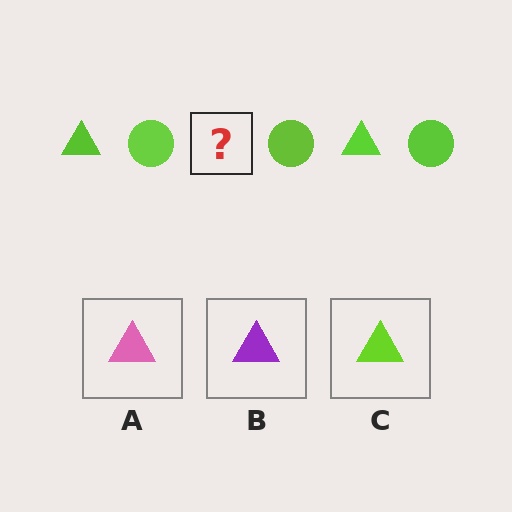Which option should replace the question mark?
Option C.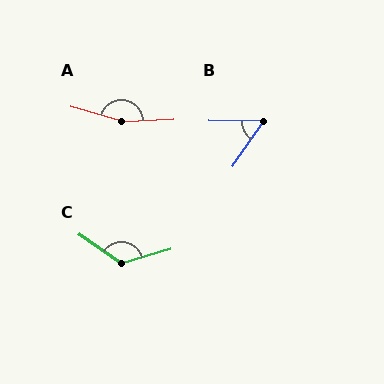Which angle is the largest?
A, at approximately 161 degrees.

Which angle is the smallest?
B, at approximately 55 degrees.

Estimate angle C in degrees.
Approximately 128 degrees.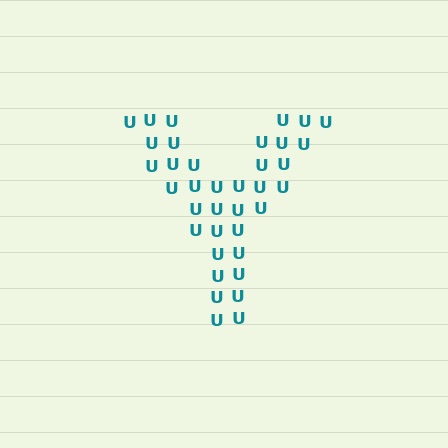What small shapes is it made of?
It is made of small letter U's.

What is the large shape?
The large shape is the letter Y.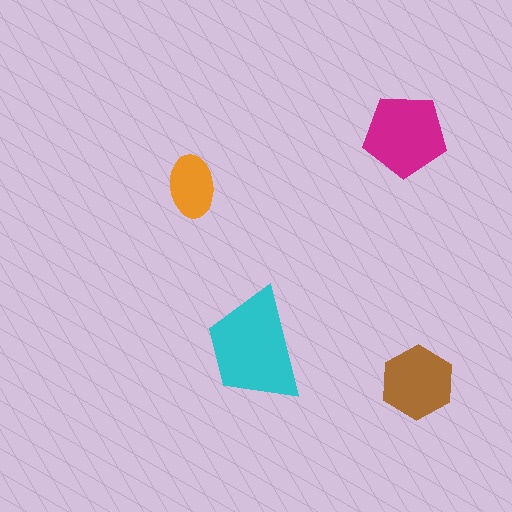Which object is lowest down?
The brown hexagon is bottommost.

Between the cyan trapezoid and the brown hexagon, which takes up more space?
The cyan trapezoid.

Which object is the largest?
The cyan trapezoid.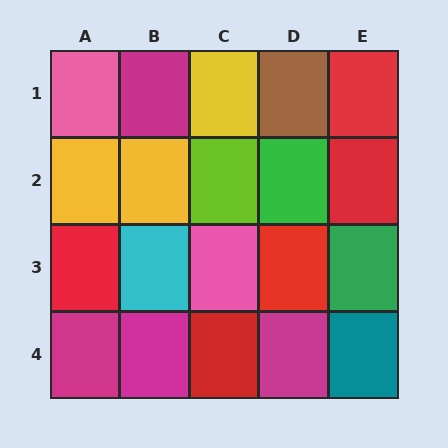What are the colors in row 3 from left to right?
Red, cyan, pink, red, green.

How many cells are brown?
1 cell is brown.